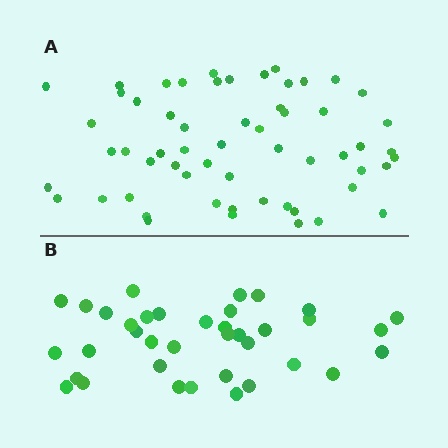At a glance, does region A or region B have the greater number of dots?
Region A (the top region) has more dots.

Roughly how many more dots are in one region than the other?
Region A has approximately 20 more dots than region B.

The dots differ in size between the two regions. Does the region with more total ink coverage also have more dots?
No. Region B has more total ink coverage because its dots are larger, but region A actually contains more individual dots. Total area can be misleading — the number of items is what matters here.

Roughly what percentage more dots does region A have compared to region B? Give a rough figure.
About 55% more.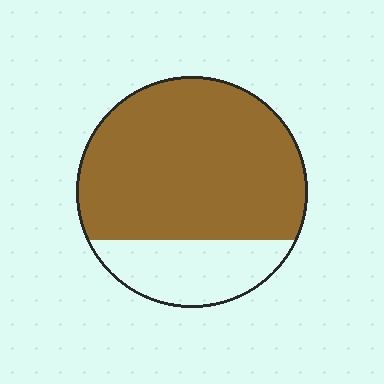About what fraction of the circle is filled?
About three quarters (3/4).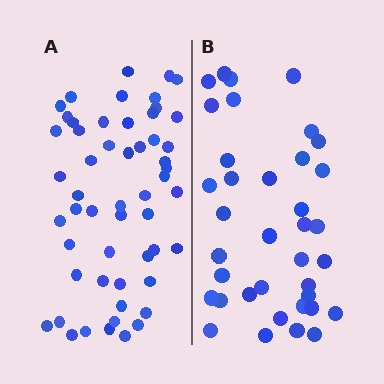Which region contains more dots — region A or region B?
Region A (the left region) has more dots.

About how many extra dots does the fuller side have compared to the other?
Region A has approximately 15 more dots than region B.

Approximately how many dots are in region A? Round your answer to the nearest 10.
About 50 dots. (The exact count is 54, which rounds to 50.)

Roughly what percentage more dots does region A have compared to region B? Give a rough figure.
About 45% more.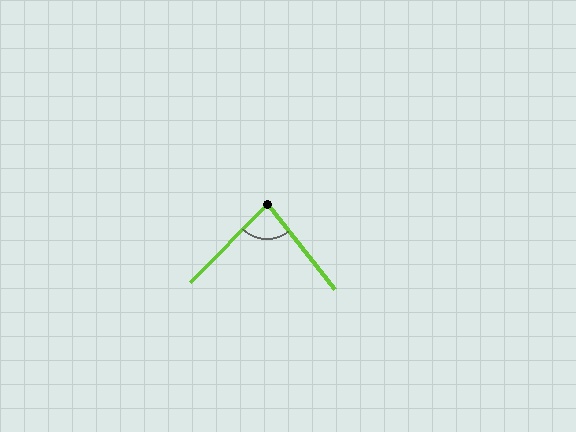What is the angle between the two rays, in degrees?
Approximately 83 degrees.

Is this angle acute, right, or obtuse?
It is acute.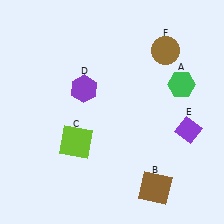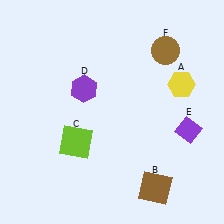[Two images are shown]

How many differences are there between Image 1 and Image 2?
There is 1 difference between the two images.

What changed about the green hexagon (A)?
In Image 1, A is green. In Image 2, it changed to yellow.